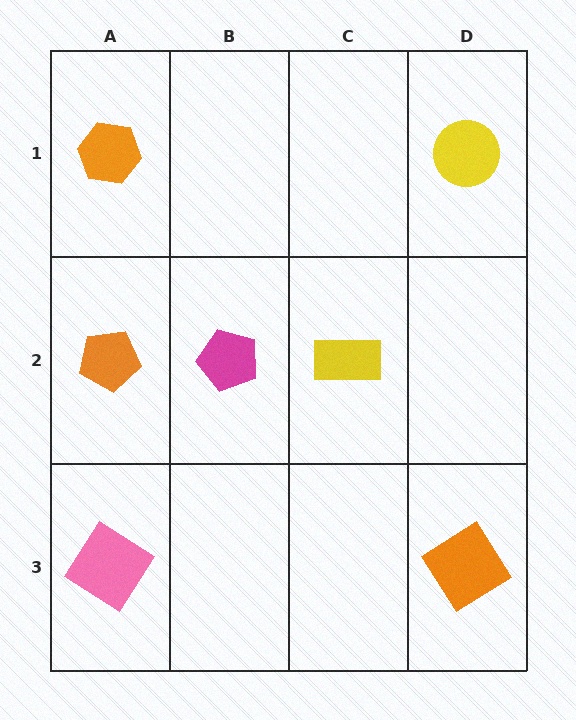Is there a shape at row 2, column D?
No, that cell is empty.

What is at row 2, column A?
An orange pentagon.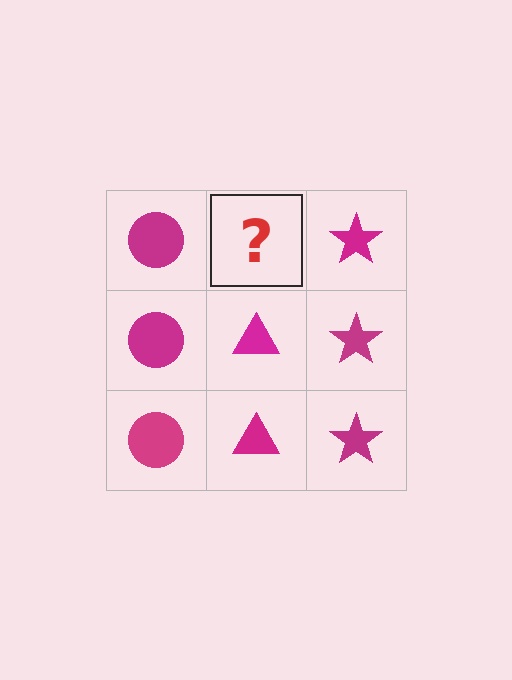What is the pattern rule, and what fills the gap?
The rule is that each column has a consistent shape. The gap should be filled with a magenta triangle.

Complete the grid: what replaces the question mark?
The question mark should be replaced with a magenta triangle.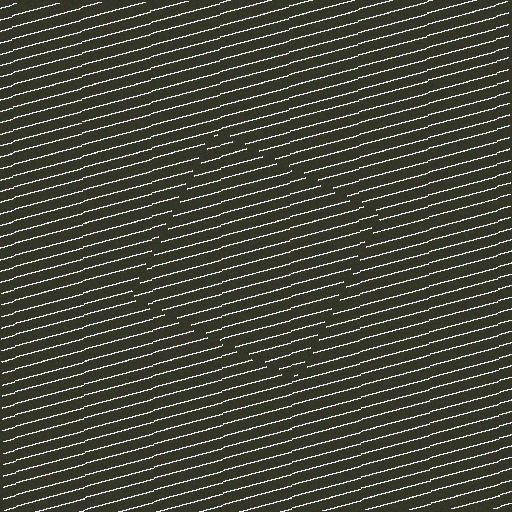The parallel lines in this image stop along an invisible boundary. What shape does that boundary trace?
An illusory square. The interior of the shape contains the same grating, shifted by half a period — the contour is defined by the phase discontinuity where line-ends from the inner and outer gratings abut.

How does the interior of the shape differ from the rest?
The interior of the shape contains the same grating, shifted by half a period — the contour is defined by the phase discontinuity where line-ends from the inner and outer gratings abut.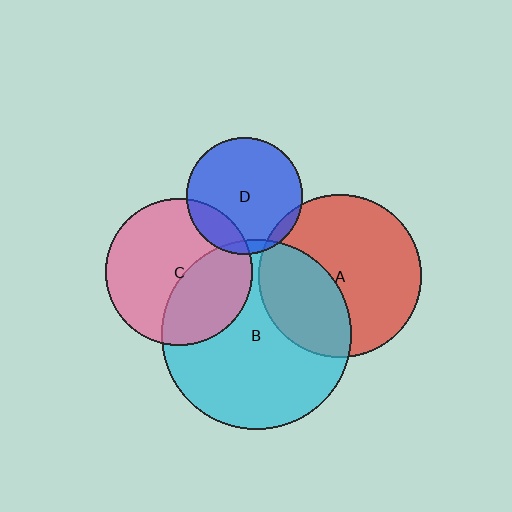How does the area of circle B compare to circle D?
Approximately 2.7 times.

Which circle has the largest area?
Circle B (cyan).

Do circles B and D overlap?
Yes.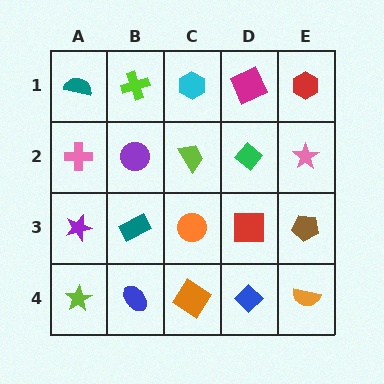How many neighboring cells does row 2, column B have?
4.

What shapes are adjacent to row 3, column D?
A green diamond (row 2, column D), a blue diamond (row 4, column D), an orange circle (row 3, column C), a brown pentagon (row 3, column E).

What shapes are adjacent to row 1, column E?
A pink star (row 2, column E), a magenta square (row 1, column D).